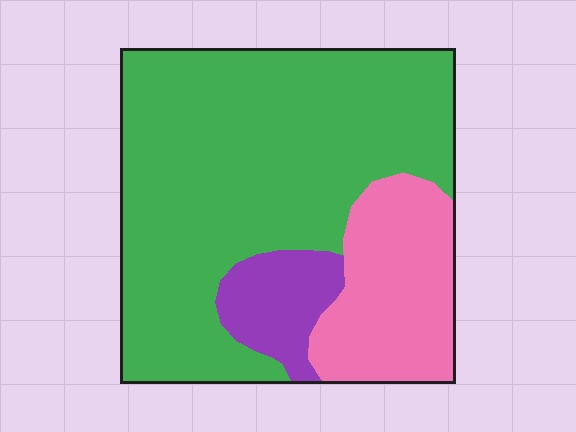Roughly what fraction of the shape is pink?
Pink takes up about one fifth (1/5) of the shape.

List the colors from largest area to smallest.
From largest to smallest: green, pink, purple.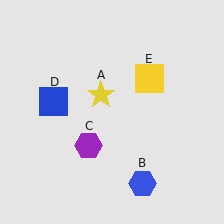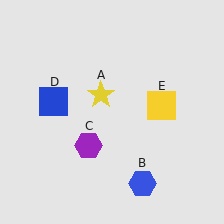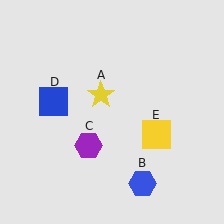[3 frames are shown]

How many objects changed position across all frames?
1 object changed position: yellow square (object E).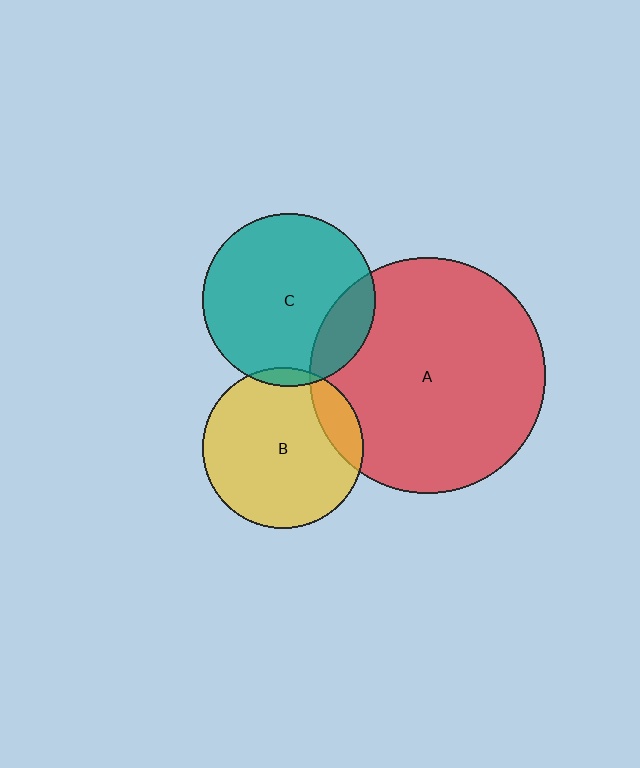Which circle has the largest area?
Circle A (red).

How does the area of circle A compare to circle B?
Approximately 2.2 times.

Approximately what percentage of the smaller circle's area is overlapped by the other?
Approximately 5%.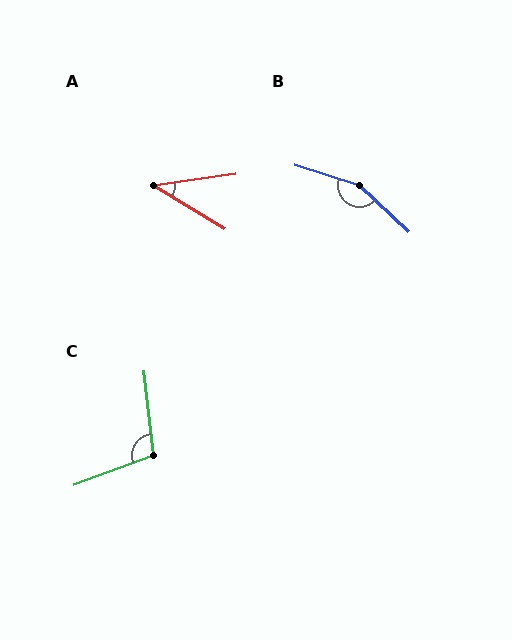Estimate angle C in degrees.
Approximately 104 degrees.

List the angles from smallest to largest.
A (39°), C (104°), B (155°).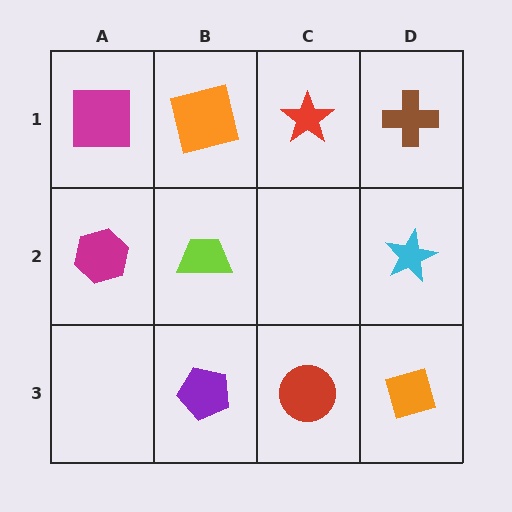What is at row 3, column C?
A red circle.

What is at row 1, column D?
A brown cross.